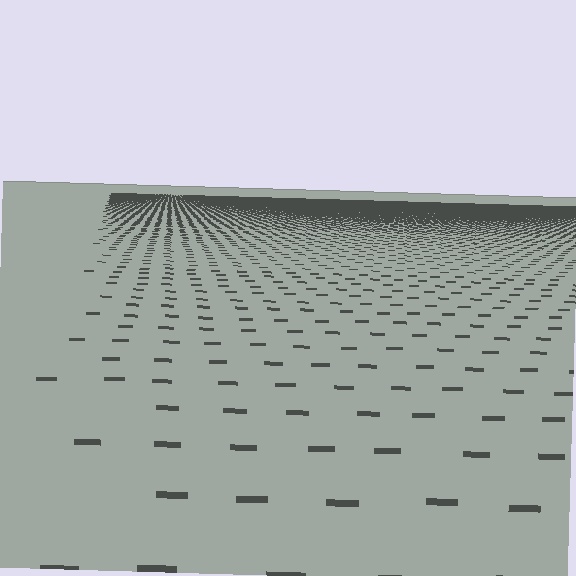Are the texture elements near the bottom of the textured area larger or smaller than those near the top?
Larger. Near the bottom, elements are closer to the viewer and appear at a bigger on-screen size.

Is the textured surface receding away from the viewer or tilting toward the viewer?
The surface is receding away from the viewer. Texture elements get smaller and denser toward the top.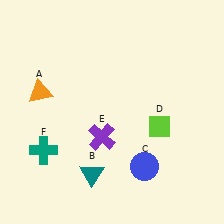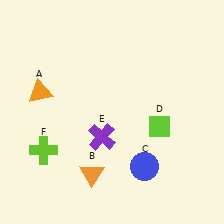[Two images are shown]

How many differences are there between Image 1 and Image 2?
There are 2 differences between the two images.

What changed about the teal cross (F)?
In Image 1, F is teal. In Image 2, it changed to lime.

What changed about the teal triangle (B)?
In Image 1, B is teal. In Image 2, it changed to orange.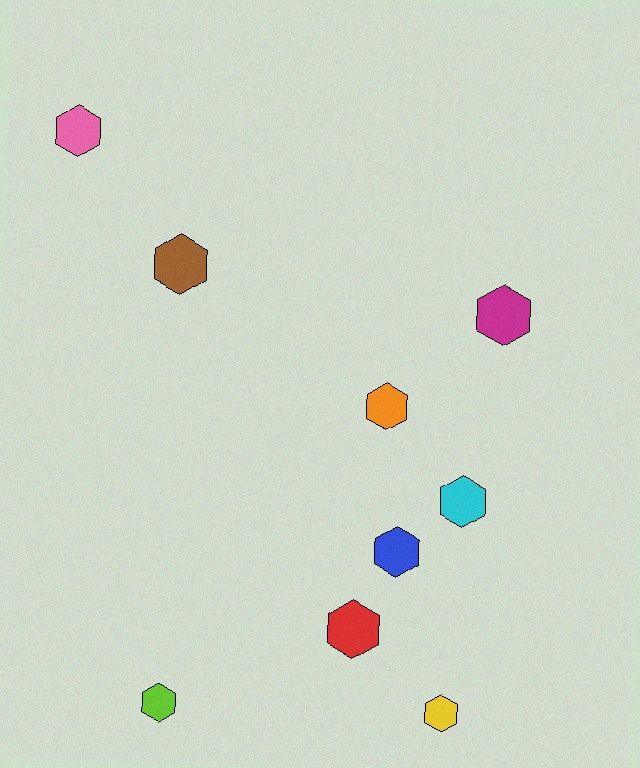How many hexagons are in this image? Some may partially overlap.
There are 9 hexagons.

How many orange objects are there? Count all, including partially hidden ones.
There is 1 orange object.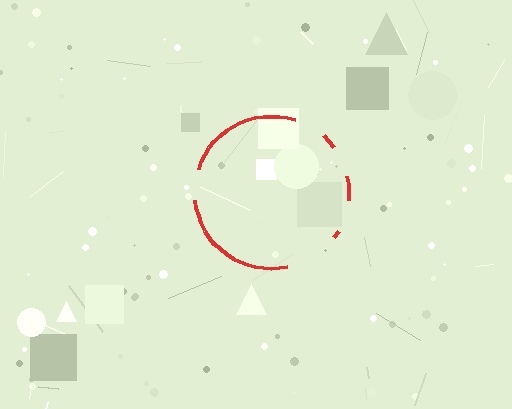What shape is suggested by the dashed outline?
The dashed outline suggests a circle.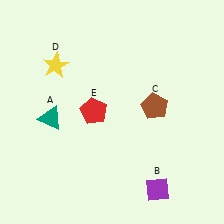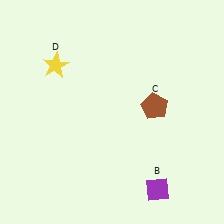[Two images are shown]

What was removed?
The red pentagon (E), the teal triangle (A) were removed in Image 2.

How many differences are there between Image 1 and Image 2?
There are 2 differences between the two images.